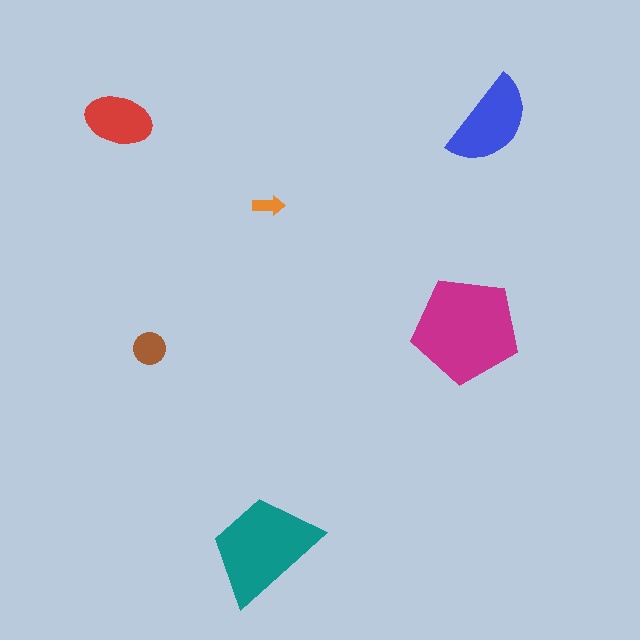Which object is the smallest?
The orange arrow.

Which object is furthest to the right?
The blue semicircle is rightmost.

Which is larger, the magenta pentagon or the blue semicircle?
The magenta pentagon.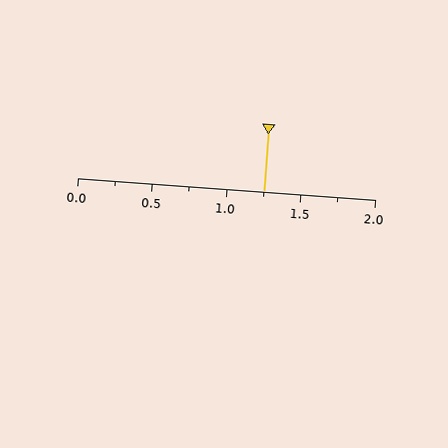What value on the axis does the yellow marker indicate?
The marker indicates approximately 1.25.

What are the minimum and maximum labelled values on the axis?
The axis runs from 0.0 to 2.0.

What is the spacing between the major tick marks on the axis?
The major ticks are spaced 0.5 apart.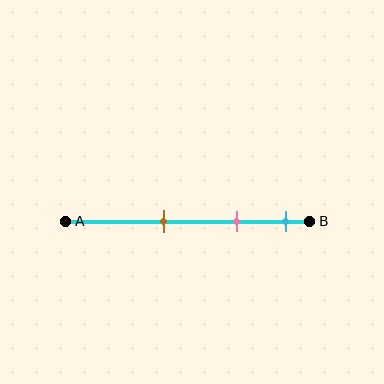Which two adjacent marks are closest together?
The pink and cyan marks are the closest adjacent pair.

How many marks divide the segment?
There are 3 marks dividing the segment.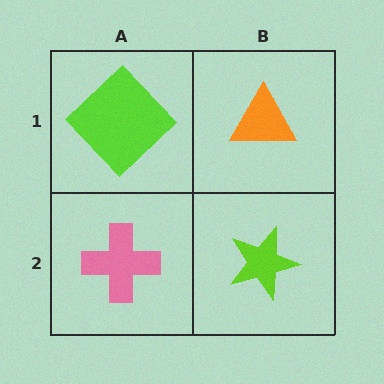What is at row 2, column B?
A lime star.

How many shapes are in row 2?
2 shapes.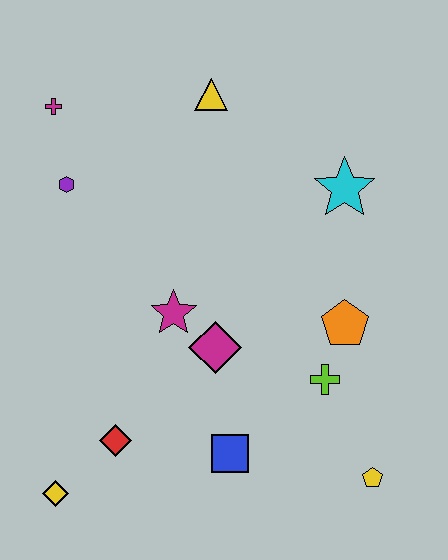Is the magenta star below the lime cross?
No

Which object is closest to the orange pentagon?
The lime cross is closest to the orange pentagon.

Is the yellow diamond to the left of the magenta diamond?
Yes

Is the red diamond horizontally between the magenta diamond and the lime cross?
No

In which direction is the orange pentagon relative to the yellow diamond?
The orange pentagon is to the right of the yellow diamond.